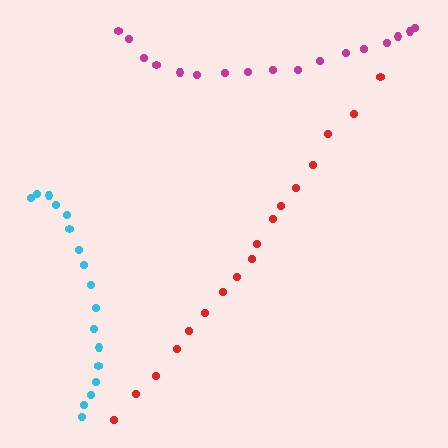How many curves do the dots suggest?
There are 3 distinct paths.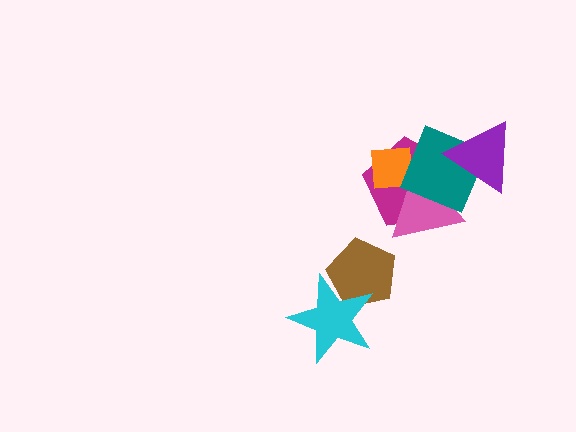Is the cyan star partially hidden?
No, no other shape covers it.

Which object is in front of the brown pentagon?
The cyan star is in front of the brown pentagon.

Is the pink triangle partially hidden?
Yes, it is partially covered by another shape.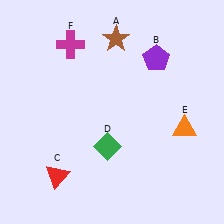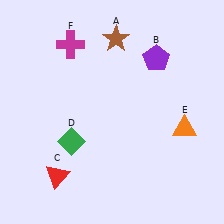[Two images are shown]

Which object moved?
The green diamond (D) moved left.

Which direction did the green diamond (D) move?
The green diamond (D) moved left.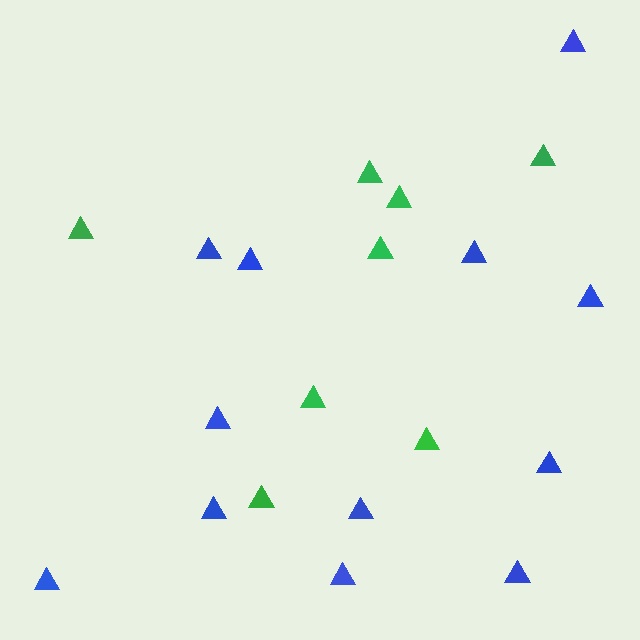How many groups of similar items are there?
There are 2 groups: one group of green triangles (8) and one group of blue triangles (12).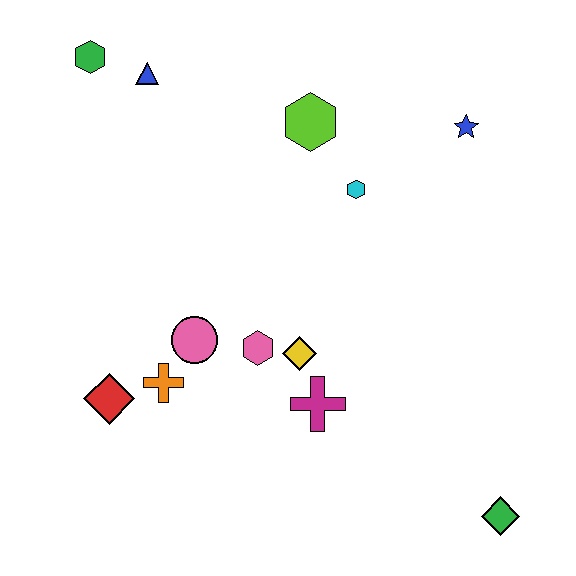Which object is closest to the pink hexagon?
The yellow diamond is closest to the pink hexagon.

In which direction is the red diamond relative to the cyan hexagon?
The red diamond is to the left of the cyan hexagon.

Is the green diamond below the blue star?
Yes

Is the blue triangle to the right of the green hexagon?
Yes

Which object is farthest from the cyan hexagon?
The green diamond is farthest from the cyan hexagon.